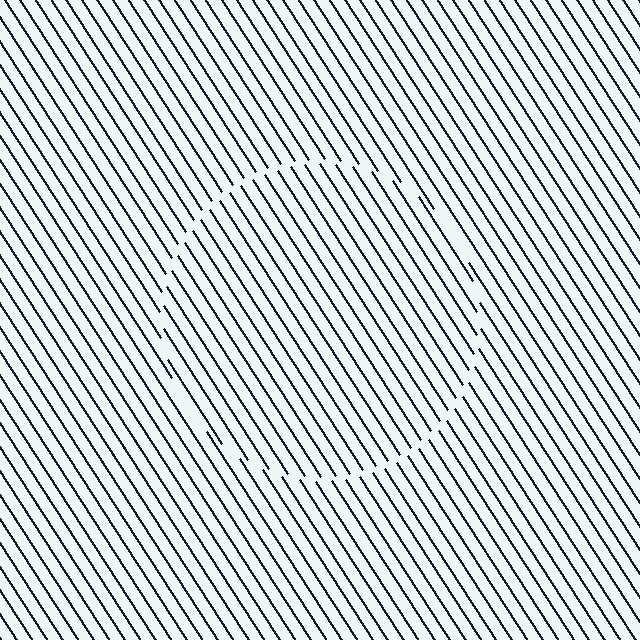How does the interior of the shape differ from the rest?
The interior of the shape contains the same grating, shifted by half a period — the contour is defined by the phase discontinuity where line-ends from the inner and outer gratings abut.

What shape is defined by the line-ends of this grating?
An illusory circle. The interior of the shape contains the same grating, shifted by half a period — the contour is defined by the phase discontinuity where line-ends from the inner and outer gratings abut.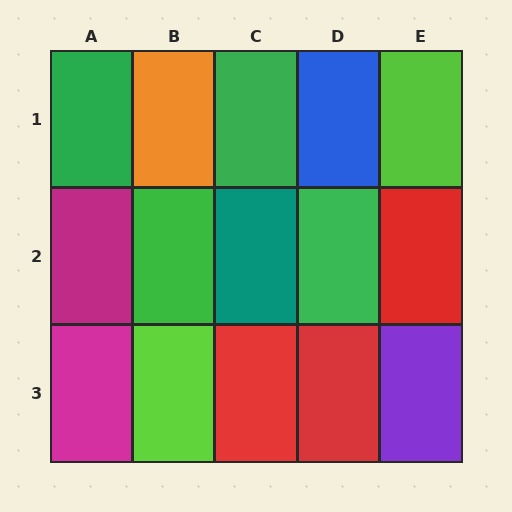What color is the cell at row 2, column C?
Teal.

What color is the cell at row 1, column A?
Green.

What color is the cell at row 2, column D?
Green.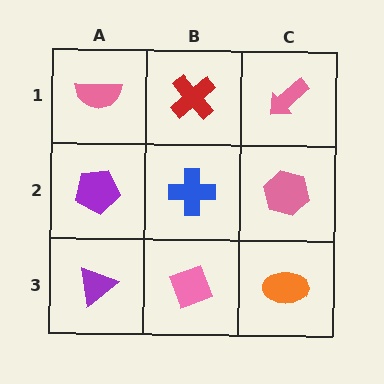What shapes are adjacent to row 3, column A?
A purple pentagon (row 2, column A), a pink diamond (row 3, column B).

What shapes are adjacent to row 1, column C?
A pink hexagon (row 2, column C), a red cross (row 1, column B).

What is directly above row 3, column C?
A pink hexagon.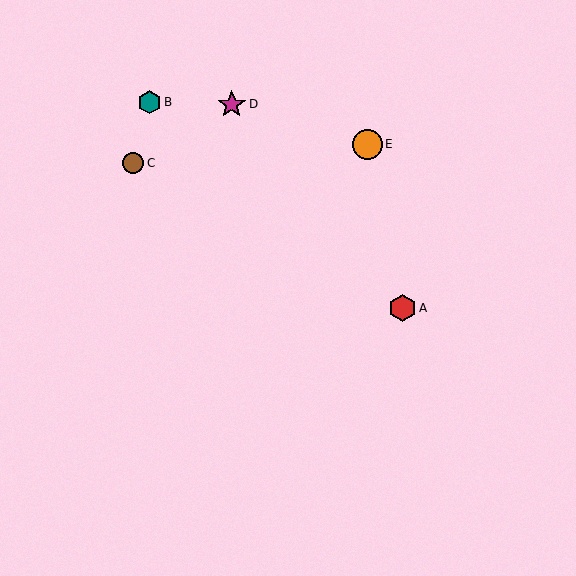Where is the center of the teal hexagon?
The center of the teal hexagon is at (149, 102).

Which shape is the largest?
The orange circle (labeled E) is the largest.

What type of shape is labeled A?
Shape A is a red hexagon.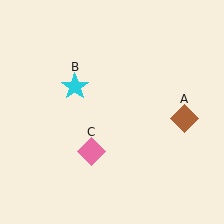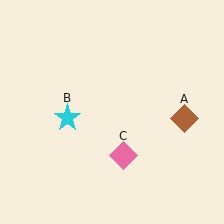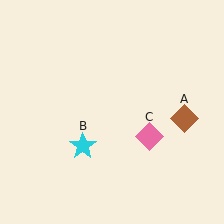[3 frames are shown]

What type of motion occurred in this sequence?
The cyan star (object B), pink diamond (object C) rotated counterclockwise around the center of the scene.